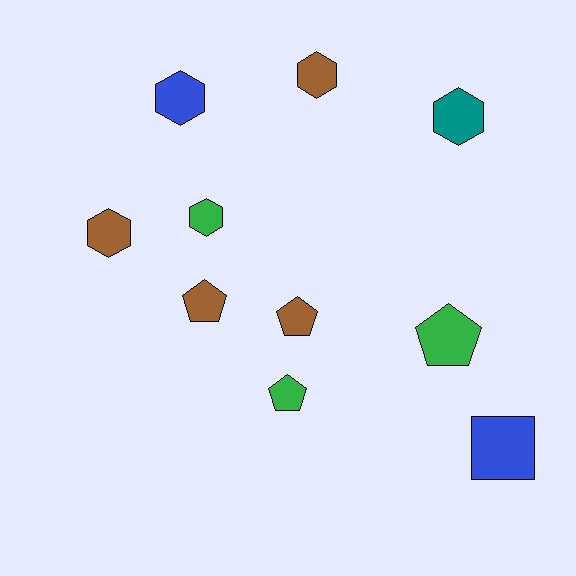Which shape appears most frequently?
Hexagon, with 5 objects.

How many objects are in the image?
There are 10 objects.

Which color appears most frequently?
Brown, with 4 objects.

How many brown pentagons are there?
There are 2 brown pentagons.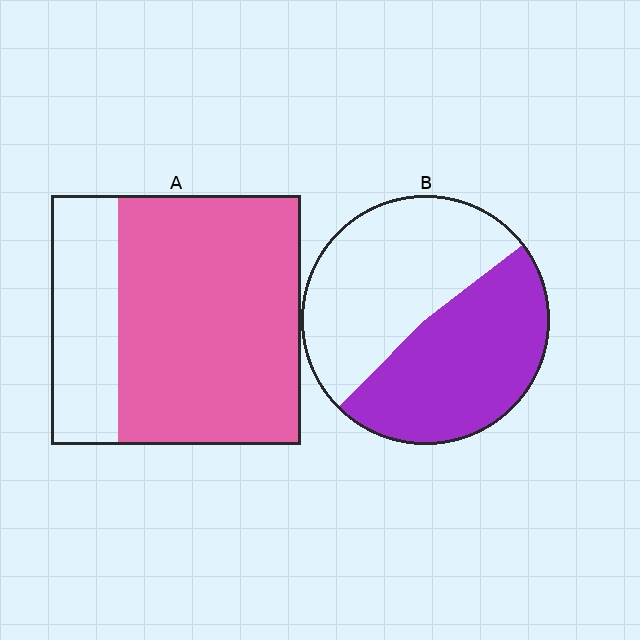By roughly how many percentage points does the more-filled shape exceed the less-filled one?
By roughly 25 percentage points (A over B).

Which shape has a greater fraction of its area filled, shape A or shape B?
Shape A.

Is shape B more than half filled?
Roughly half.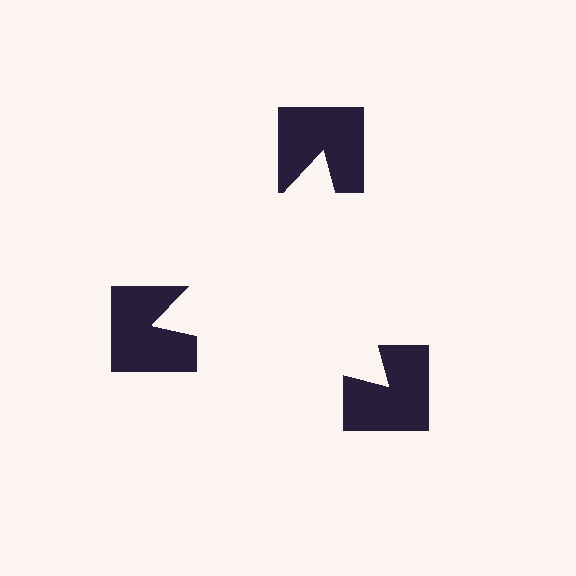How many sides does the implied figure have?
3 sides.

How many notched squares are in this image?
There are 3 — one at each vertex of the illusory triangle.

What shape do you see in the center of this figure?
An illusory triangle — its edges are inferred from the aligned wedge cuts in the notched squares, not physically drawn.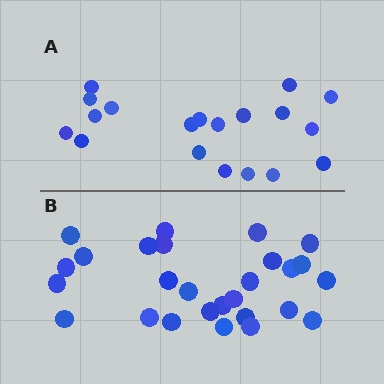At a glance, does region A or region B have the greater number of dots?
Region B (the bottom region) has more dots.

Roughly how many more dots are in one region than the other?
Region B has roughly 8 or so more dots than region A.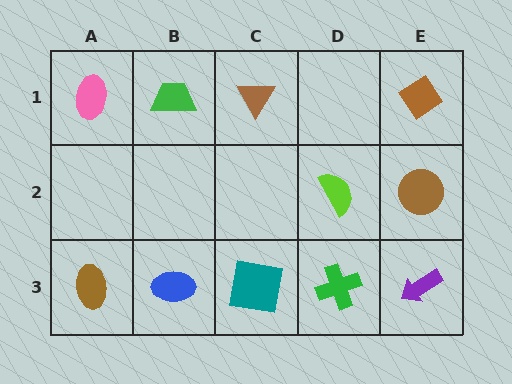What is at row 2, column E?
A brown circle.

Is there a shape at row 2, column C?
No, that cell is empty.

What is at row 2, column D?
A lime semicircle.